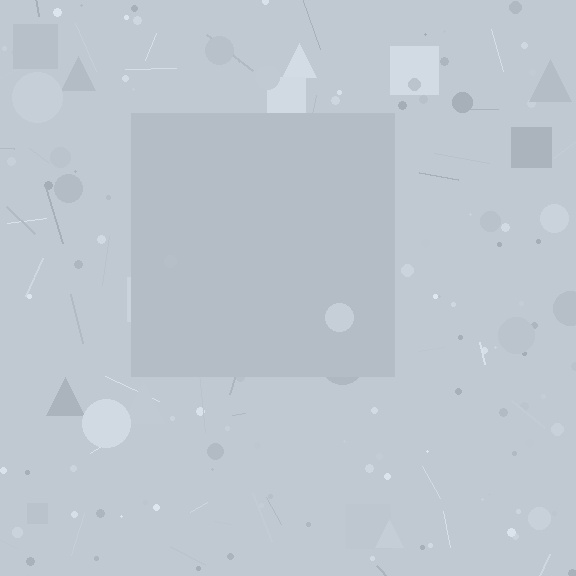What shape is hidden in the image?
A square is hidden in the image.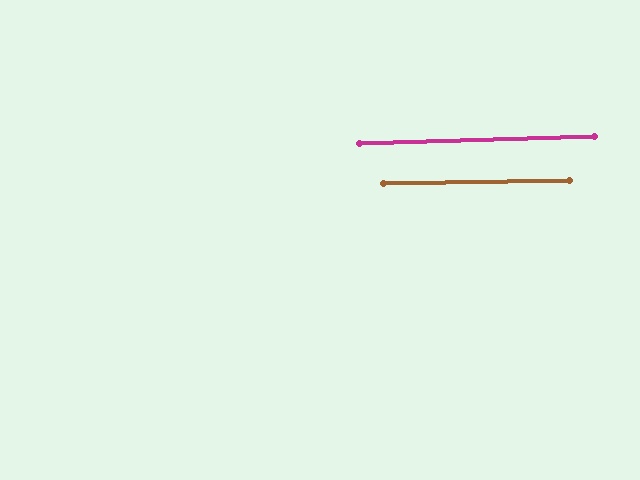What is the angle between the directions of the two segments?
Approximately 0 degrees.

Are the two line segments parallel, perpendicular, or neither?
Parallel — their directions differ by only 0.4°.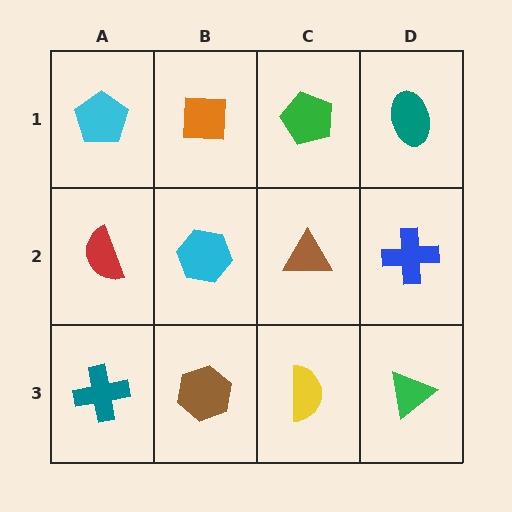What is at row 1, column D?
A teal ellipse.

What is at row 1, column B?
An orange square.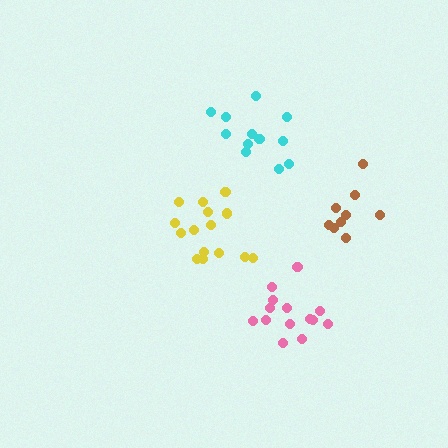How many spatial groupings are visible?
There are 4 spatial groupings.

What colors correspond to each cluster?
The clusters are colored: yellow, cyan, pink, brown.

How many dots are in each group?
Group 1: 15 dots, Group 2: 12 dots, Group 3: 14 dots, Group 4: 9 dots (50 total).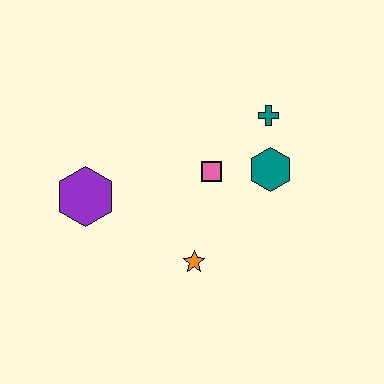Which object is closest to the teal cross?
The teal hexagon is closest to the teal cross.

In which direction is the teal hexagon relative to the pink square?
The teal hexagon is to the right of the pink square.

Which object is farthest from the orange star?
The teal cross is farthest from the orange star.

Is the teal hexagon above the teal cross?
No